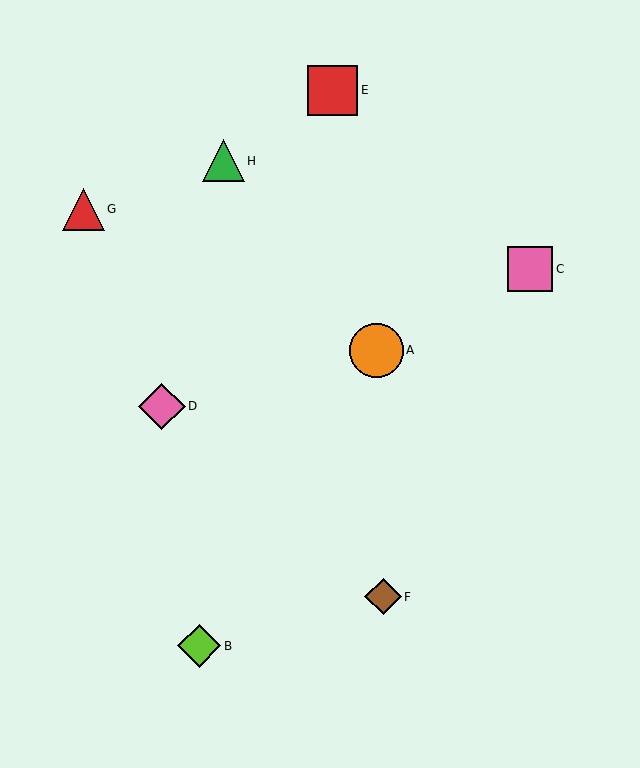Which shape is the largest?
The orange circle (labeled A) is the largest.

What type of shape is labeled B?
Shape B is a lime diamond.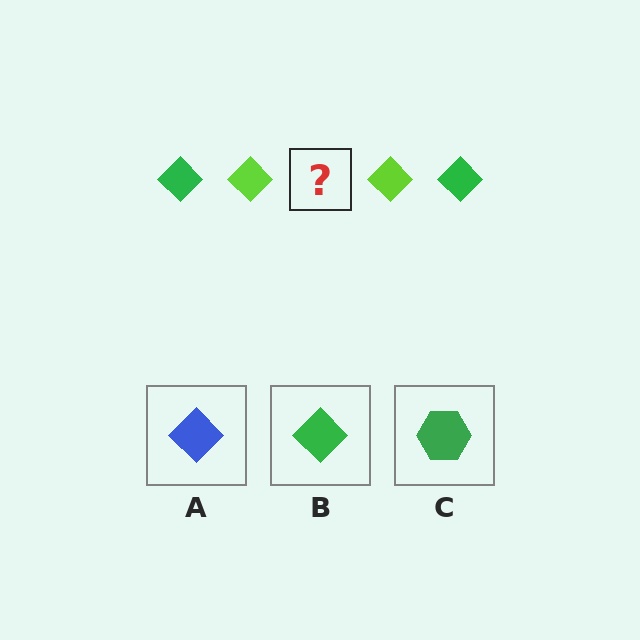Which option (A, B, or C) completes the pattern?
B.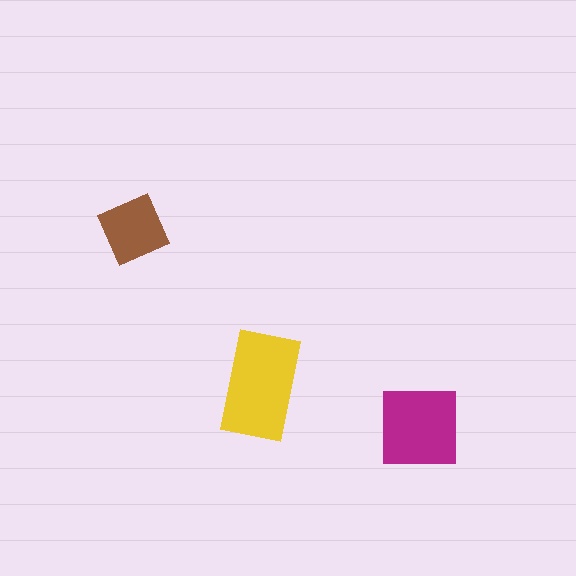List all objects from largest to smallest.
The yellow rectangle, the magenta square, the brown diamond.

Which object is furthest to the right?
The magenta square is rightmost.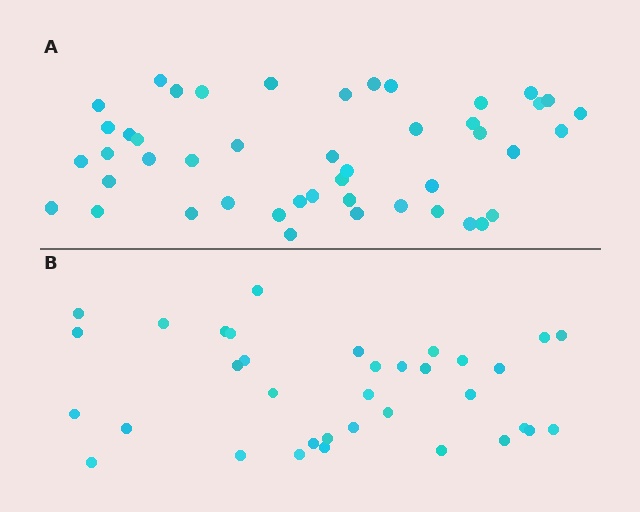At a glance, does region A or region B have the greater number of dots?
Region A (the top region) has more dots.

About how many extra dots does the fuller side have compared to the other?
Region A has roughly 12 or so more dots than region B.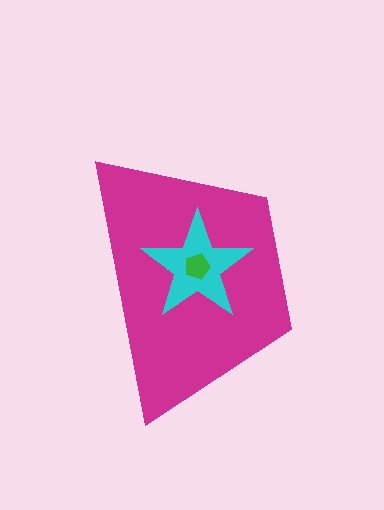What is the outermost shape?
The magenta trapezoid.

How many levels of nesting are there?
3.